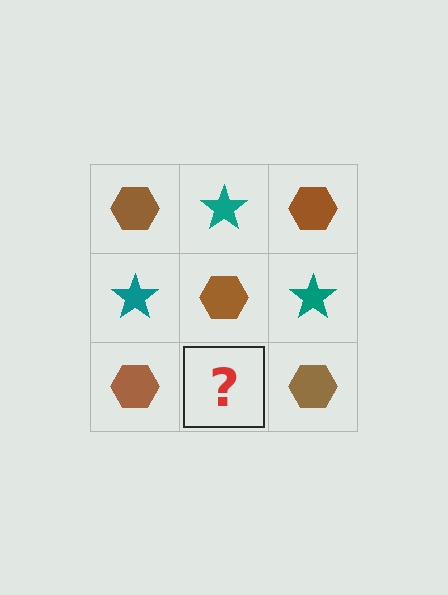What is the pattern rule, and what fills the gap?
The rule is that it alternates brown hexagon and teal star in a checkerboard pattern. The gap should be filled with a teal star.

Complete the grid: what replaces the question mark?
The question mark should be replaced with a teal star.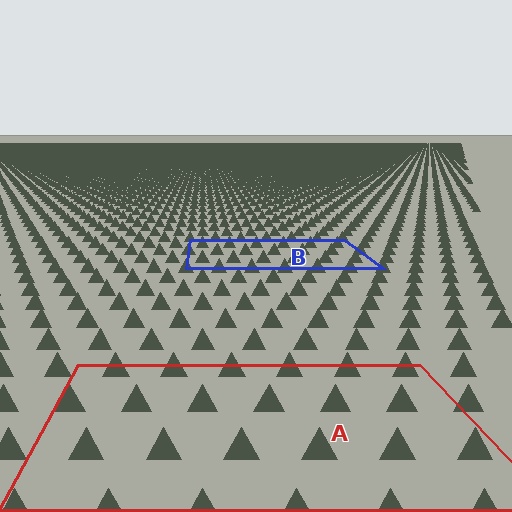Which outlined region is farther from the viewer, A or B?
Region B is farther from the viewer — the texture elements inside it appear smaller and more densely packed.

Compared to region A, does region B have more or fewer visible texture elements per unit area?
Region B has more texture elements per unit area — they are packed more densely because it is farther away.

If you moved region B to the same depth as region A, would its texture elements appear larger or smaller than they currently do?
They would appear larger. At a closer depth, the same texture elements are projected at a bigger on-screen size.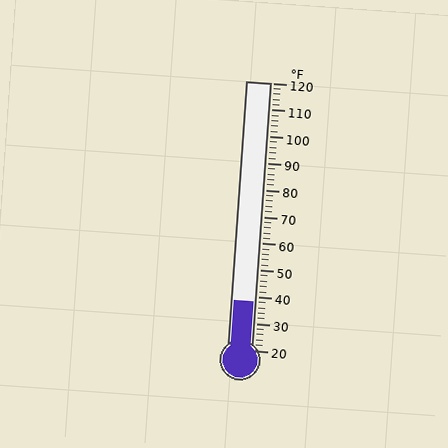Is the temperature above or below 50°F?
The temperature is below 50°F.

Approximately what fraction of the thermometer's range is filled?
The thermometer is filled to approximately 20% of its range.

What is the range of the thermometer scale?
The thermometer scale ranges from 20°F to 120°F.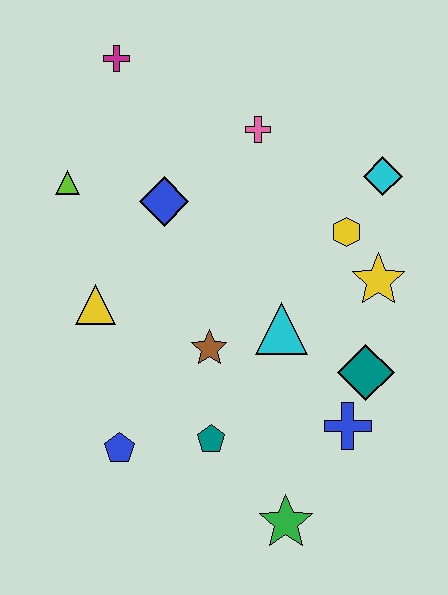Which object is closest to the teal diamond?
The blue cross is closest to the teal diamond.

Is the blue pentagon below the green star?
No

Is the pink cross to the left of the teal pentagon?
No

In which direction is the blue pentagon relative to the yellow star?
The blue pentagon is to the left of the yellow star.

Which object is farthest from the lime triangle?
The green star is farthest from the lime triangle.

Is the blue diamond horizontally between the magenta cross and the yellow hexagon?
Yes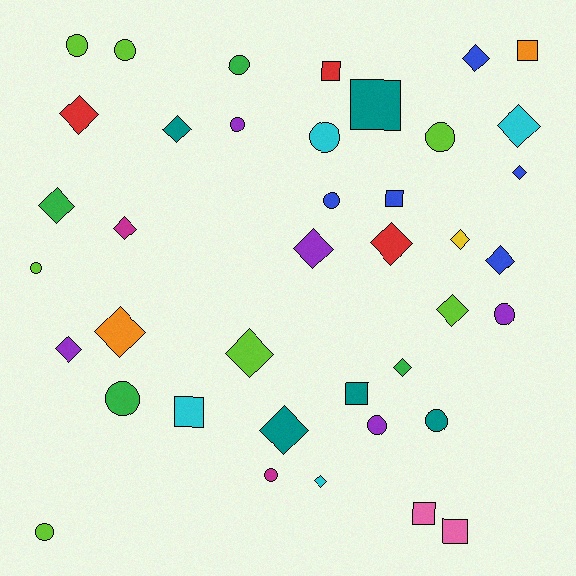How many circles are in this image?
There are 14 circles.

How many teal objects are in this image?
There are 5 teal objects.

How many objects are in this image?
There are 40 objects.